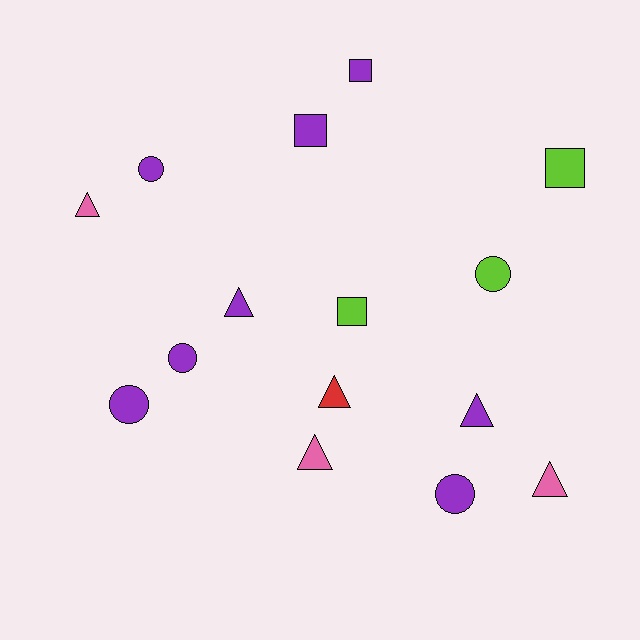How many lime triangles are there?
There are no lime triangles.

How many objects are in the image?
There are 15 objects.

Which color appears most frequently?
Purple, with 8 objects.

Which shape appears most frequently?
Triangle, with 6 objects.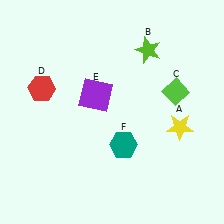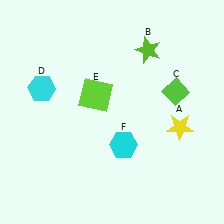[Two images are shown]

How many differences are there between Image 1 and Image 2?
There are 3 differences between the two images.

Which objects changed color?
D changed from red to cyan. E changed from purple to lime. F changed from teal to cyan.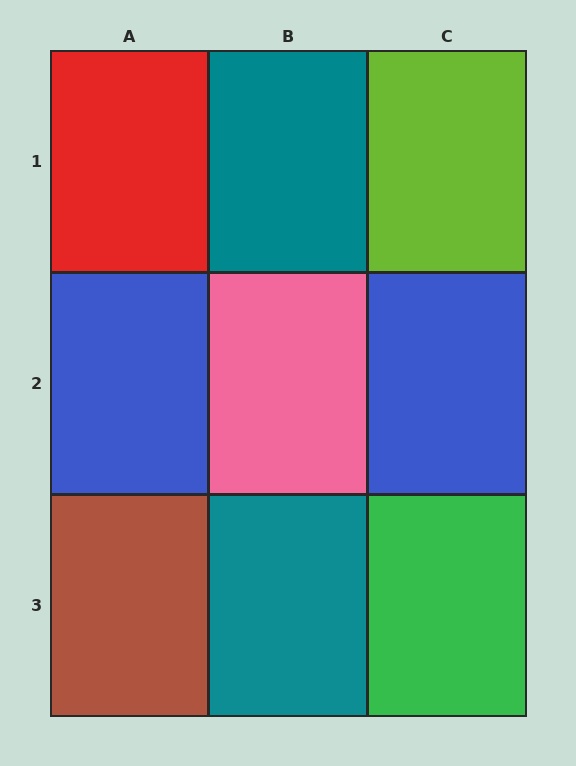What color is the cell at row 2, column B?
Pink.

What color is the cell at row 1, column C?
Lime.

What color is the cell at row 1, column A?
Red.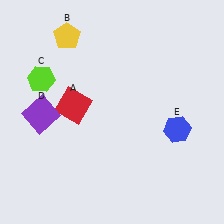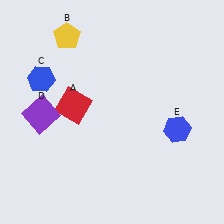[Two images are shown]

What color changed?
The hexagon (C) changed from lime in Image 1 to blue in Image 2.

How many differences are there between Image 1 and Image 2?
There is 1 difference between the two images.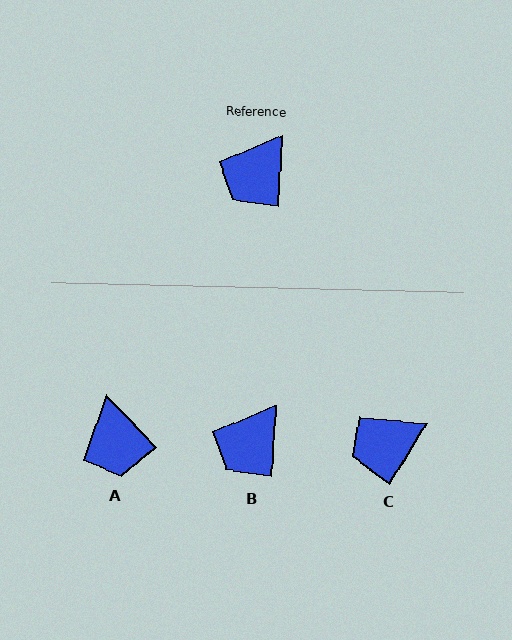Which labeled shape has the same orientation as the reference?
B.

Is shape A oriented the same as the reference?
No, it is off by about 48 degrees.